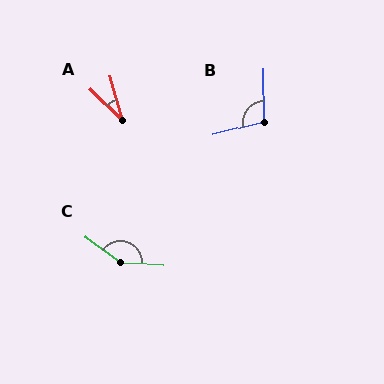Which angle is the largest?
C, at approximately 147 degrees.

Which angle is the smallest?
A, at approximately 30 degrees.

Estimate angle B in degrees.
Approximately 104 degrees.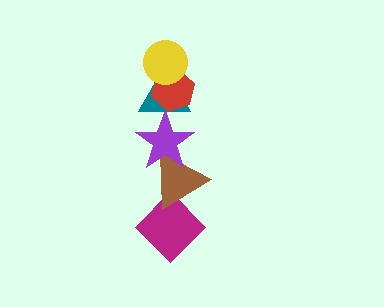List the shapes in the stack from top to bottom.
From top to bottom: the yellow circle, the red hexagon, the teal triangle, the purple star, the brown triangle, the magenta diamond.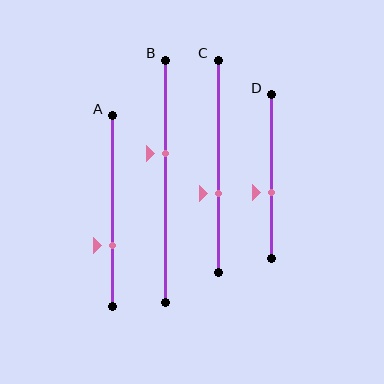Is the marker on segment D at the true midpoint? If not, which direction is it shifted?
No, the marker on segment D is shifted downward by about 10% of the segment length.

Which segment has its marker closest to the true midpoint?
Segment D has its marker closest to the true midpoint.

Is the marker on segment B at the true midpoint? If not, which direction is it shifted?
No, the marker on segment B is shifted upward by about 11% of the segment length.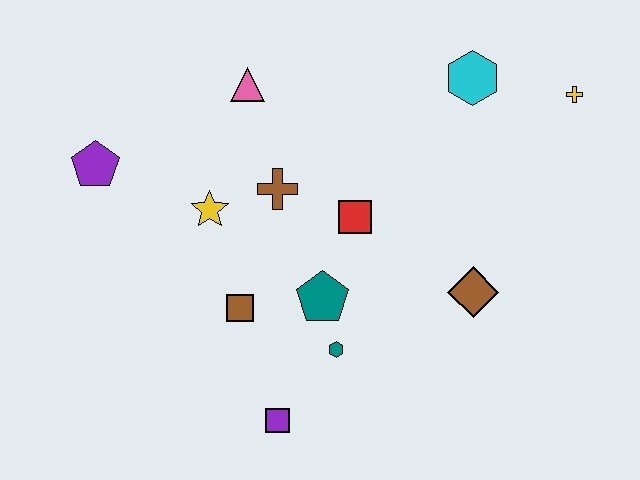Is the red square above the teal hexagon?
Yes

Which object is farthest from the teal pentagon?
The yellow cross is farthest from the teal pentagon.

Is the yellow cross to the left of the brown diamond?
No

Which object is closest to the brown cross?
The yellow star is closest to the brown cross.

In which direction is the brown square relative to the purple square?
The brown square is above the purple square.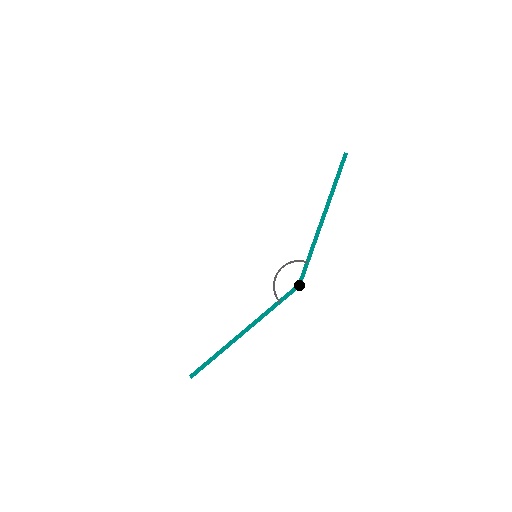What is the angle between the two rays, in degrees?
Approximately 150 degrees.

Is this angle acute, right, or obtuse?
It is obtuse.